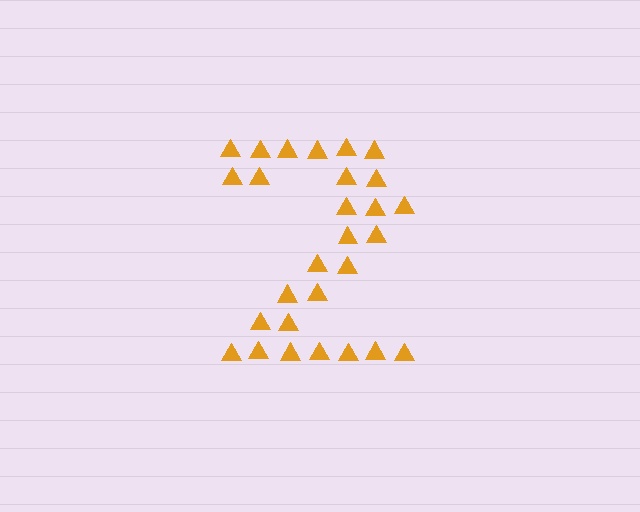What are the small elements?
The small elements are triangles.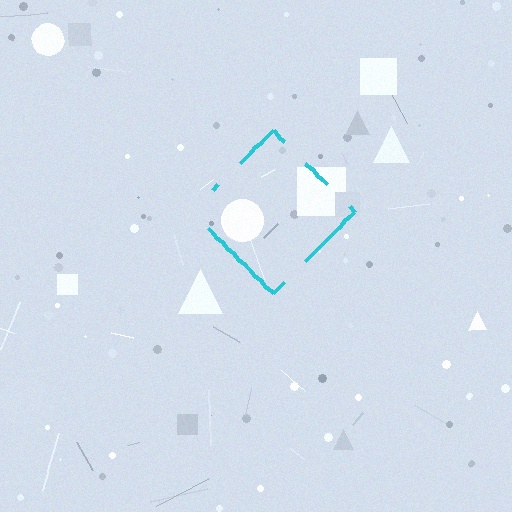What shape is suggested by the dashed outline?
The dashed outline suggests a diamond.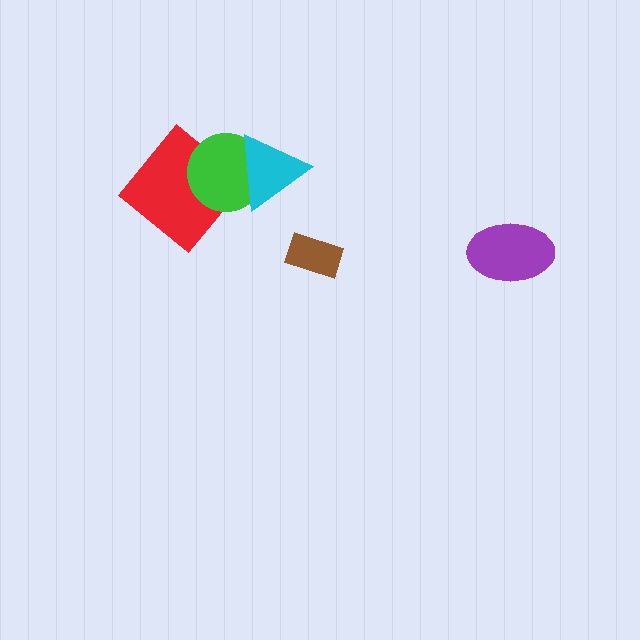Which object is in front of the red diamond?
The green circle is in front of the red diamond.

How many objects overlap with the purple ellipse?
0 objects overlap with the purple ellipse.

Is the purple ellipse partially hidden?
No, no other shape covers it.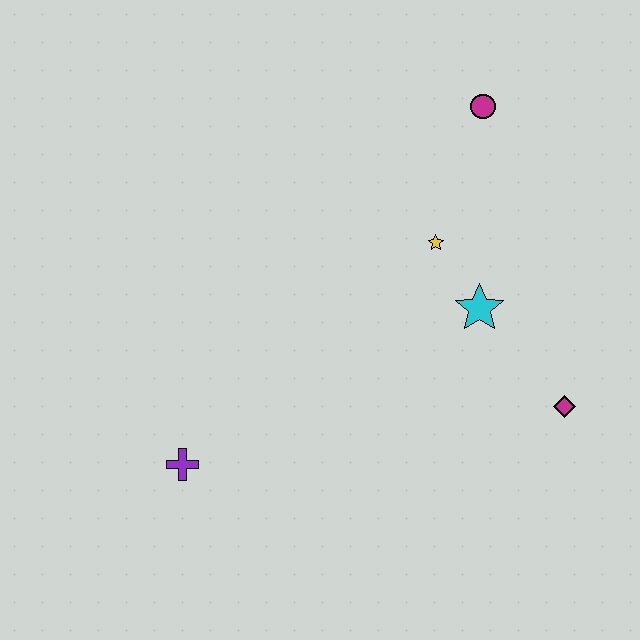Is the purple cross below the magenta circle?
Yes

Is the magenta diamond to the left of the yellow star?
No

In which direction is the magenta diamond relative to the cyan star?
The magenta diamond is below the cyan star.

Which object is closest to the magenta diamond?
The cyan star is closest to the magenta diamond.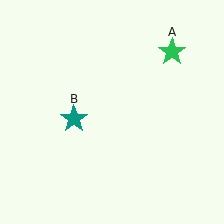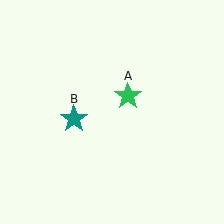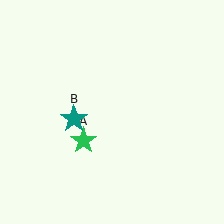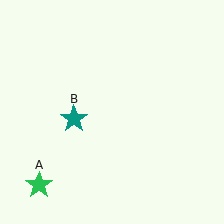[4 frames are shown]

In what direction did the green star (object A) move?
The green star (object A) moved down and to the left.